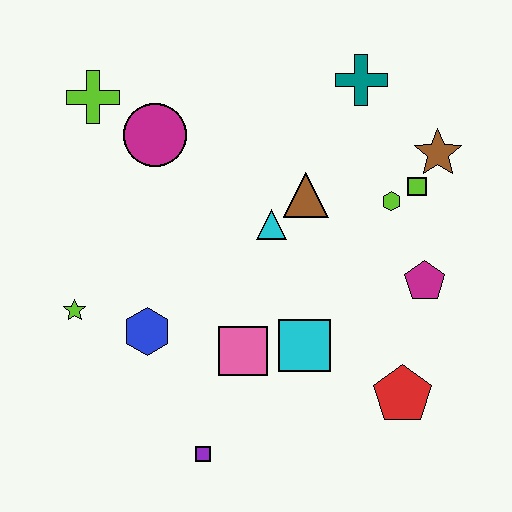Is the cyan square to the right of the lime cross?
Yes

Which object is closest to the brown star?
The lime square is closest to the brown star.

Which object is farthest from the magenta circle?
The red pentagon is farthest from the magenta circle.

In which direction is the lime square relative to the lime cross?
The lime square is to the right of the lime cross.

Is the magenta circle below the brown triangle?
No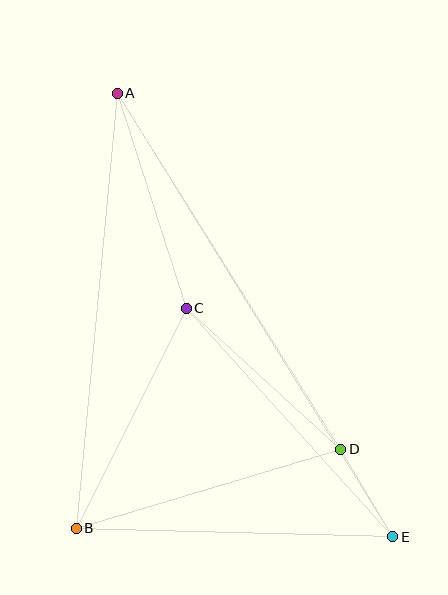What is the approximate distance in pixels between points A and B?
The distance between A and B is approximately 437 pixels.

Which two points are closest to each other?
Points D and E are closest to each other.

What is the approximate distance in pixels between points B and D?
The distance between B and D is approximately 276 pixels.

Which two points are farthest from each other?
Points A and E are farthest from each other.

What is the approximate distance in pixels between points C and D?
The distance between C and D is approximately 209 pixels.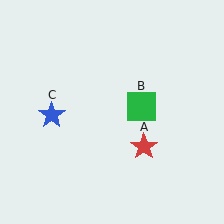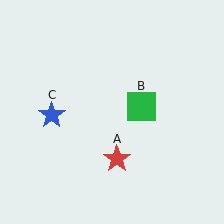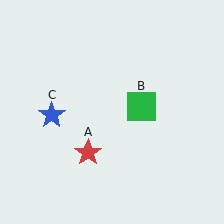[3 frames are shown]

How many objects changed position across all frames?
1 object changed position: red star (object A).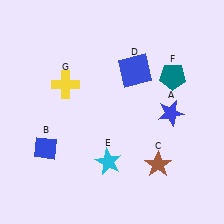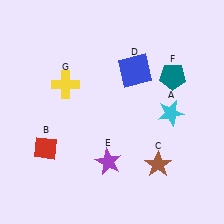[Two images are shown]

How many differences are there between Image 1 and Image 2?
There are 3 differences between the two images.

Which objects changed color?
A changed from blue to cyan. B changed from blue to red. E changed from cyan to purple.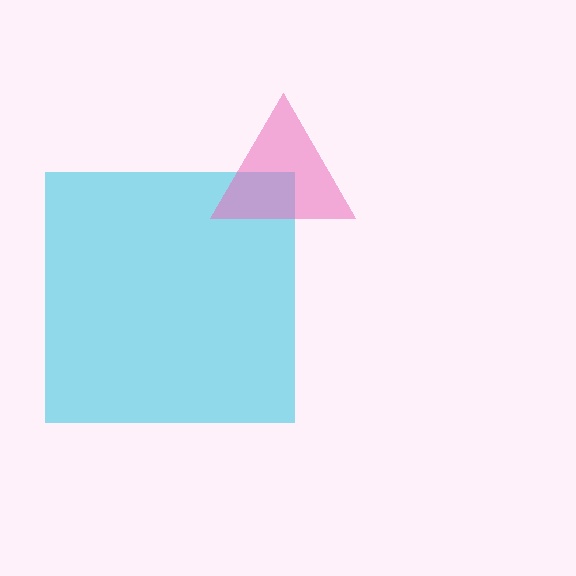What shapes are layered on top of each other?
The layered shapes are: a cyan square, a pink triangle.